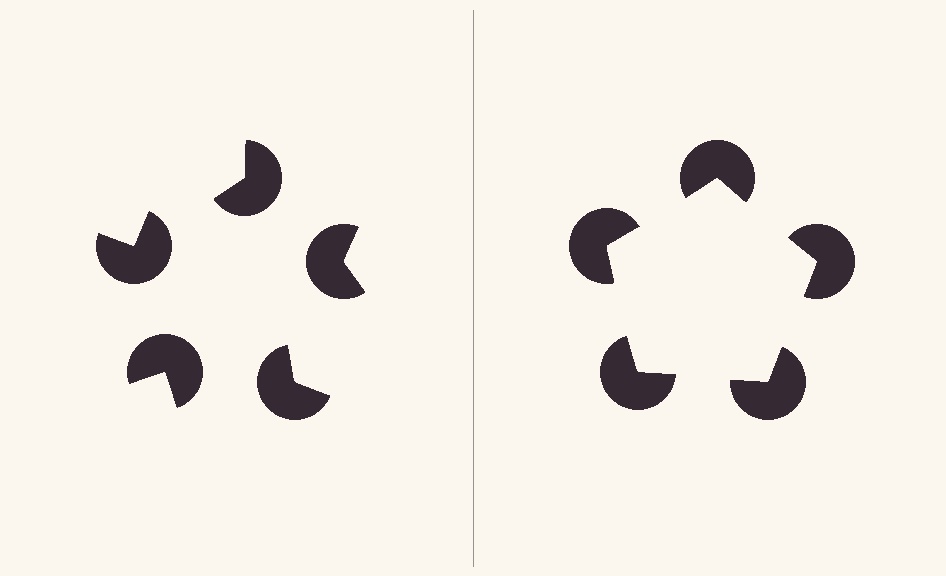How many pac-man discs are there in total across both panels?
10 — 5 on each side.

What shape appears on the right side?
An illusory pentagon.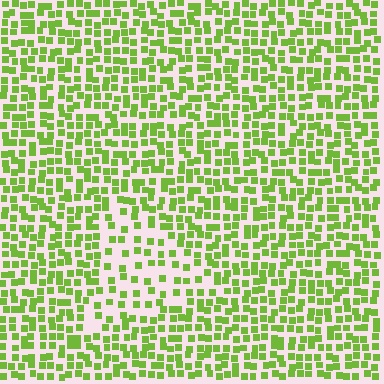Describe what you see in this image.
The image contains small lime elements arranged at two different densities. A triangle-shaped region is visible where the elements are less densely packed than the surrounding area.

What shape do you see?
I see a triangle.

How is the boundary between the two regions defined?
The boundary is defined by a change in element density (approximately 2.0x ratio). All elements are the same color, size, and shape.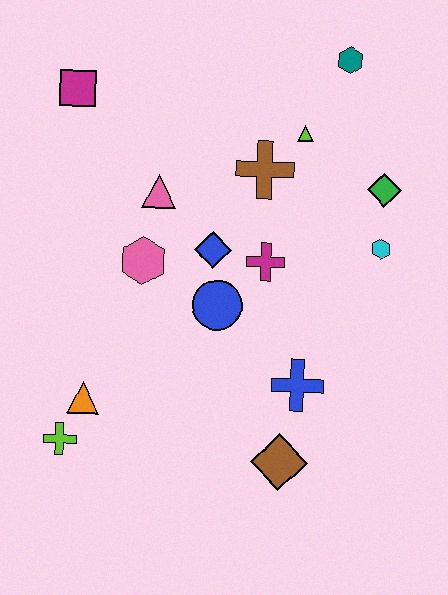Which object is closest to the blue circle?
The blue diamond is closest to the blue circle.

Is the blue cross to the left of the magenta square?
No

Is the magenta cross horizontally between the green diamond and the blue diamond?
Yes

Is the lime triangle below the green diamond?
No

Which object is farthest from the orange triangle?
The teal hexagon is farthest from the orange triangle.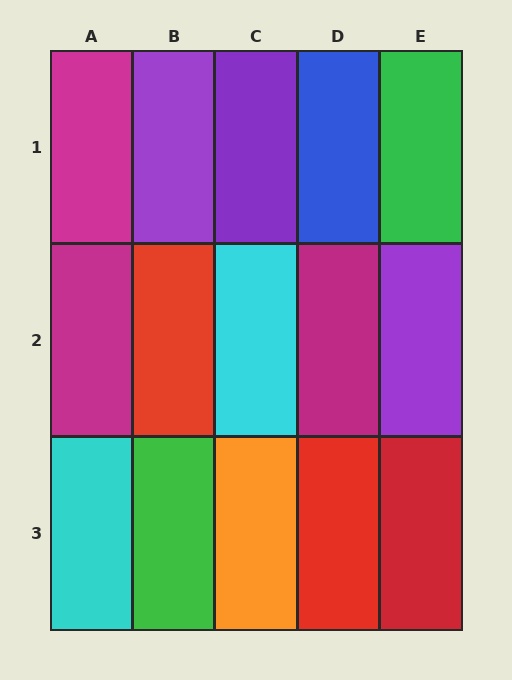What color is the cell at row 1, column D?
Blue.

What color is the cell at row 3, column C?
Orange.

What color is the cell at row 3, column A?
Cyan.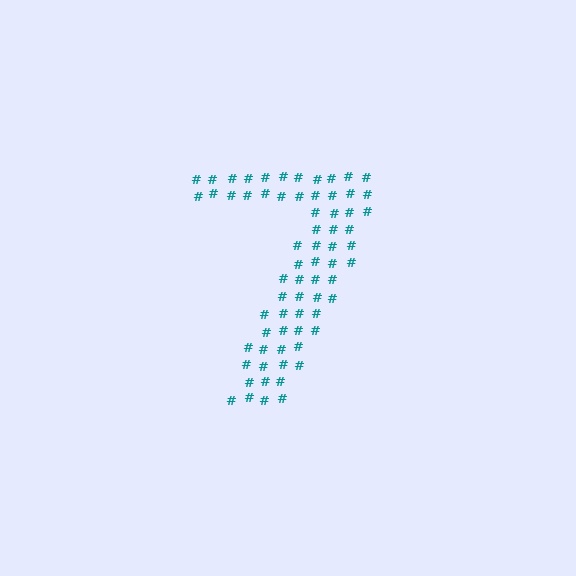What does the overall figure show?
The overall figure shows the digit 7.